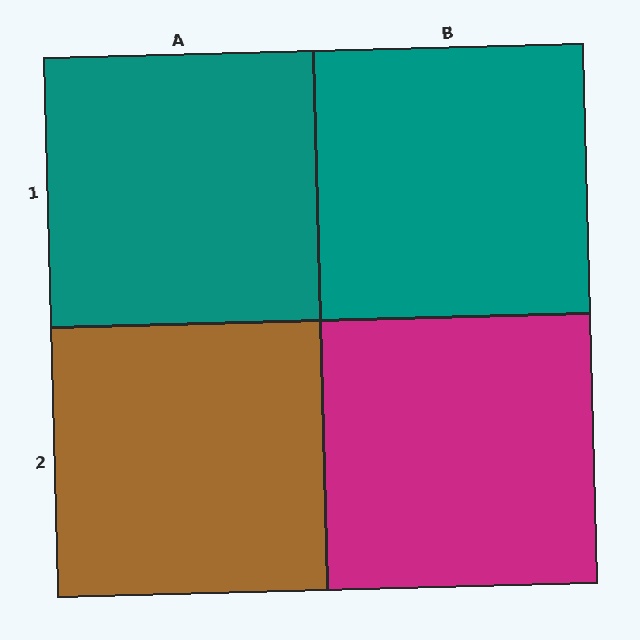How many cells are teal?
2 cells are teal.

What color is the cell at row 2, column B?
Magenta.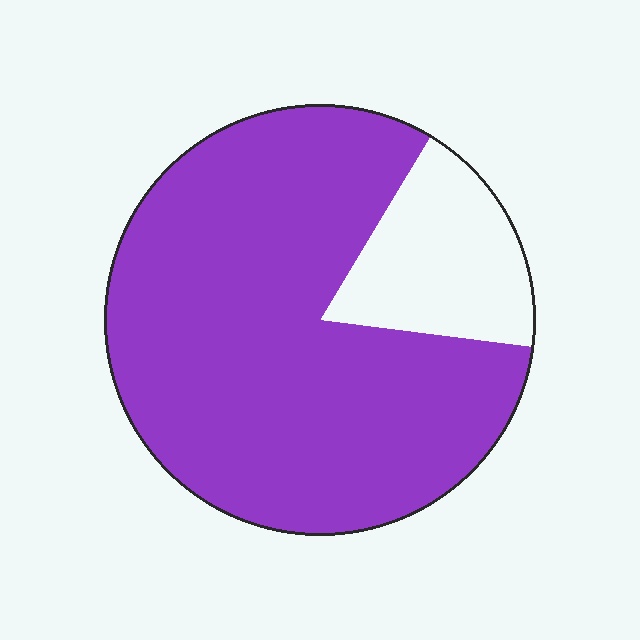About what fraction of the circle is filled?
About four fifths (4/5).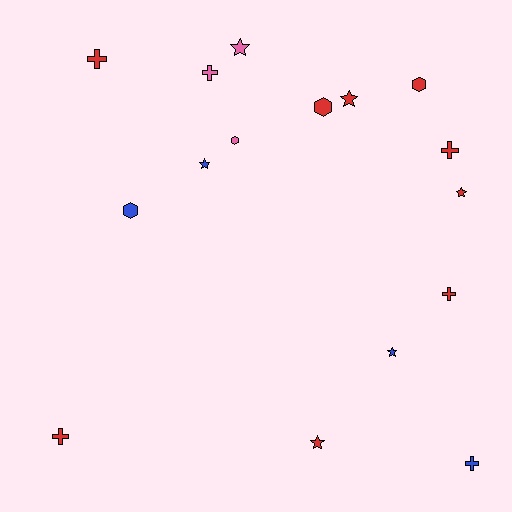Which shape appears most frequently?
Cross, with 6 objects.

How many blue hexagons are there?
There is 1 blue hexagon.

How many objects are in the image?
There are 16 objects.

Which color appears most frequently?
Red, with 9 objects.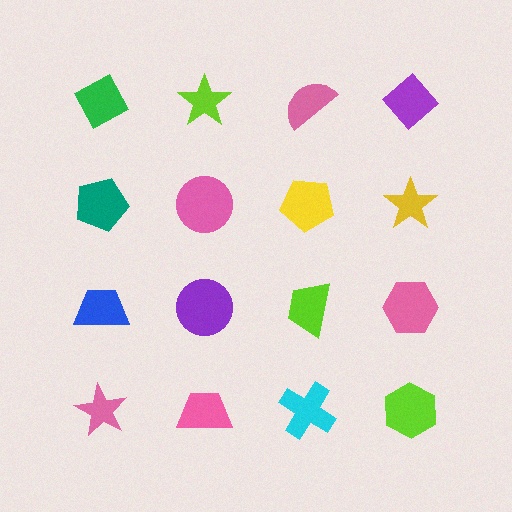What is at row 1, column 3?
A pink semicircle.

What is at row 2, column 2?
A pink circle.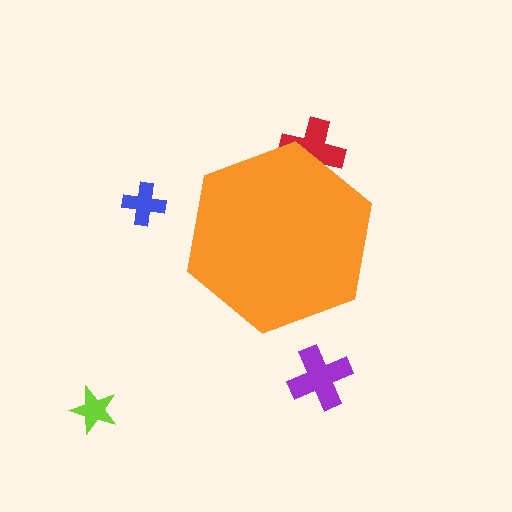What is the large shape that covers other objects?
An orange hexagon.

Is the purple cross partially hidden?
No, the purple cross is fully visible.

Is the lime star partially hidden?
No, the lime star is fully visible.